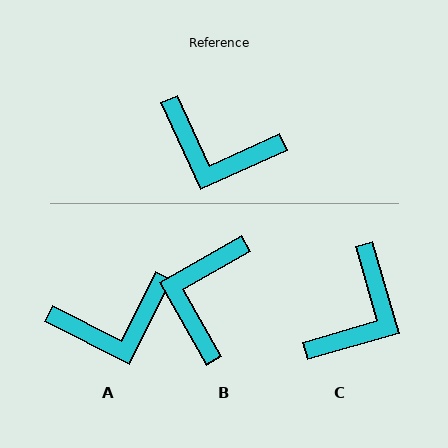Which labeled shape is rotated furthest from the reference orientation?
B, about 85 degrees away.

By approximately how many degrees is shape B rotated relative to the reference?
Approximately 85 degrees clockwise.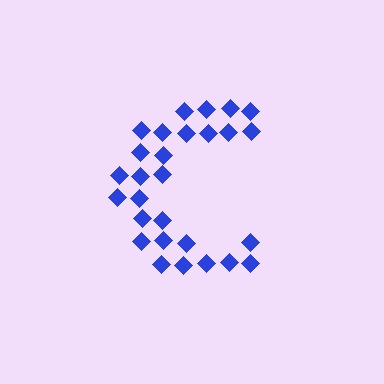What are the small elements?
The small elements are diamonds.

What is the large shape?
The large shape is the letter C.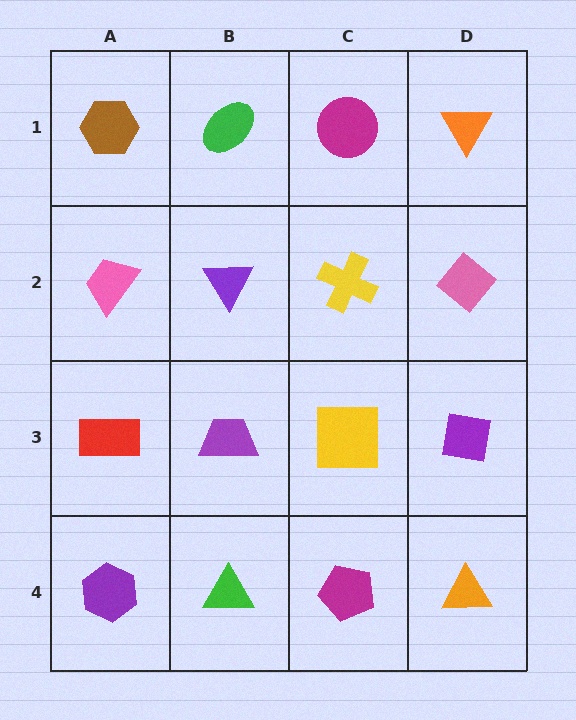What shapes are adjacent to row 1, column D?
A pink diamond (row 2, column D), a magenta circle (row 1, column C).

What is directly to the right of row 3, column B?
A yellow square.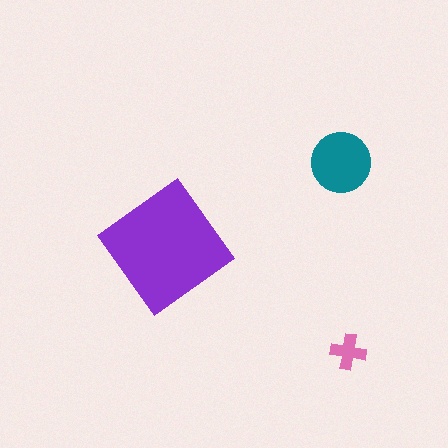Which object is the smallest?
The pink cross.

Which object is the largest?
The purple diamond.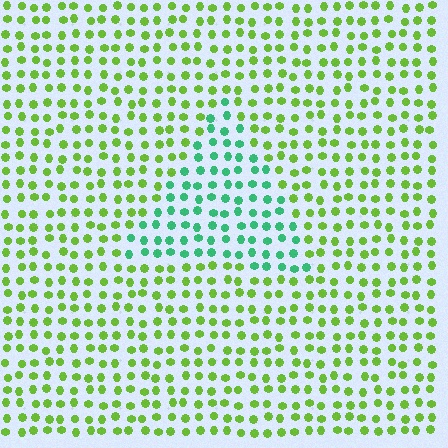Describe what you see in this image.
The image is filled with small lime elements in a uniform arrangement. A triangle-shaped region is visible where the elements are tinted to a slightly different hue, forming a subtle color boundary.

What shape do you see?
I see a triangle.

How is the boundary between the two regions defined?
The boundary is defined purely by a slight shift in hue (about 52 degrees). Spacing, size, and orientation are identical on both sides.